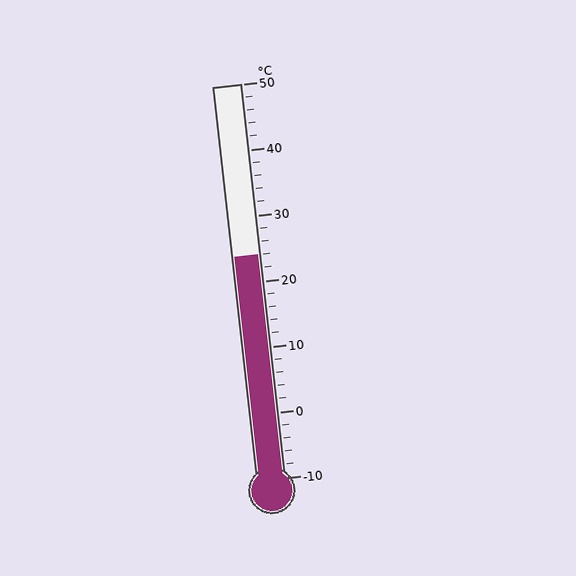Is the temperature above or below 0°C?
The temperature is above 0°C.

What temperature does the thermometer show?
The thermometer shows approximately 24°C.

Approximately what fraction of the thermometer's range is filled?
The thermometer is filled to approximately 55% of its range.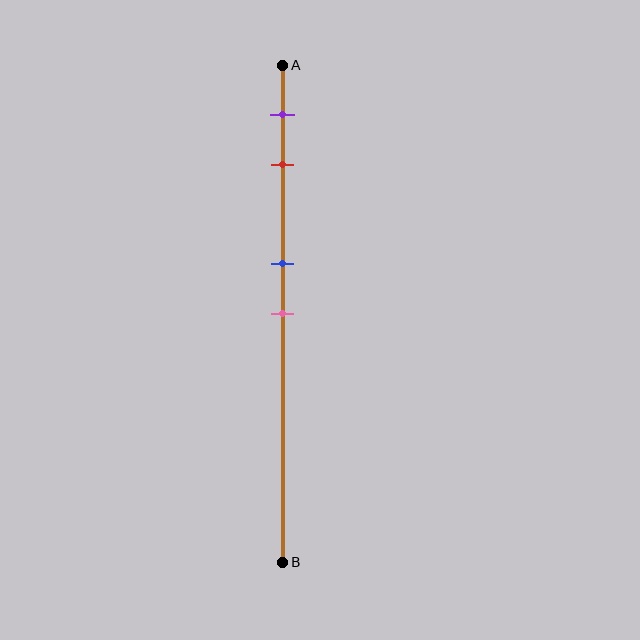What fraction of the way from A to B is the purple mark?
The purple mark is approximately 10% (0.1) of the way from A to B.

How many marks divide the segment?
There are 4 marks dividing the segment.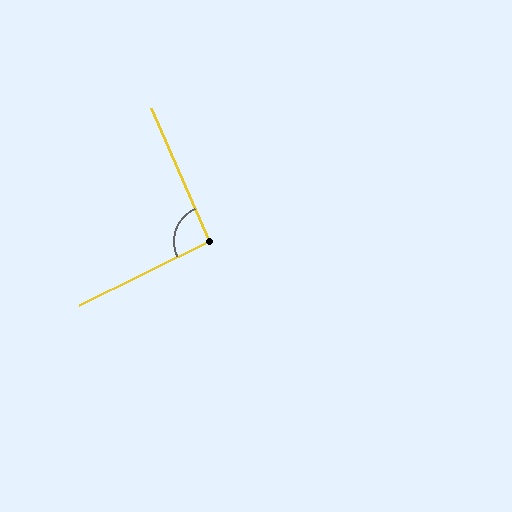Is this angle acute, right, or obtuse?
It is approximately a right angle.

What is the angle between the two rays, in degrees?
Approximately 93 degrees.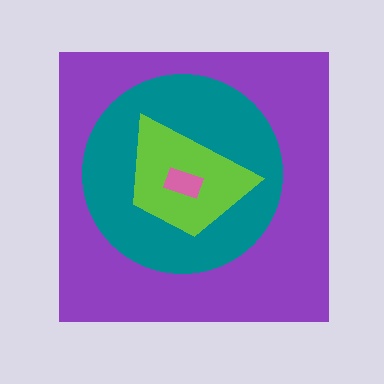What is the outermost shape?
The purple square.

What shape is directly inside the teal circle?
The lime trapezoid.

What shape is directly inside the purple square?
The teal circle.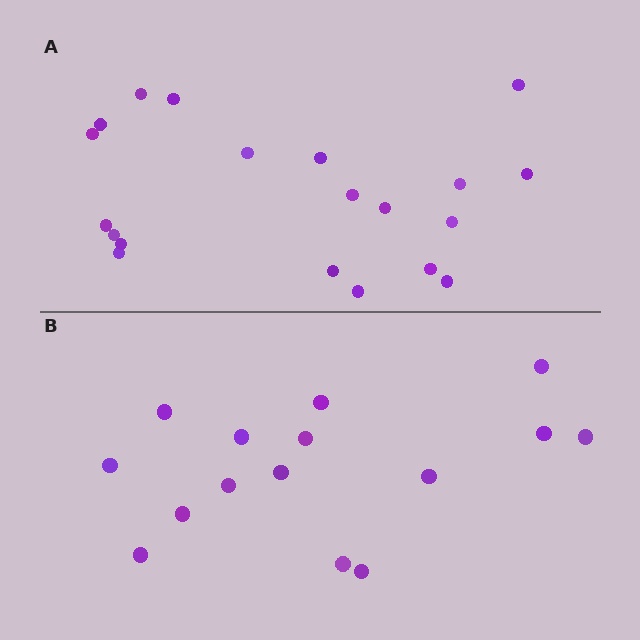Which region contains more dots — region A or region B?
Region A (the top region) has more dots.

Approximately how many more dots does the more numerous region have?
Region A has about 5 more dots than region B.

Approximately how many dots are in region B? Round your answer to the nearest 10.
About 20 dots. (The exact count is 15, which rounds to 20.)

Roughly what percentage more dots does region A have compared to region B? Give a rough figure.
About 35% more.